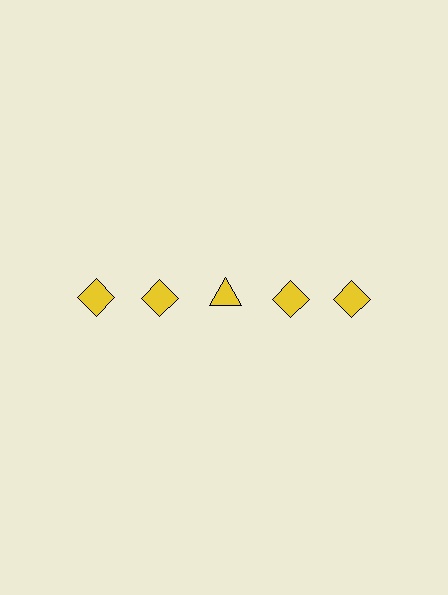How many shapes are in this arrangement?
There are 5 shapes arranged in a grid pattern.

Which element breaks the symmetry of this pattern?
The yellow triangle in the top row, center column breaks the symmetry. All other shapes are yellow diamonds.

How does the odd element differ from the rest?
It has a different shape: triangle instead of diamond.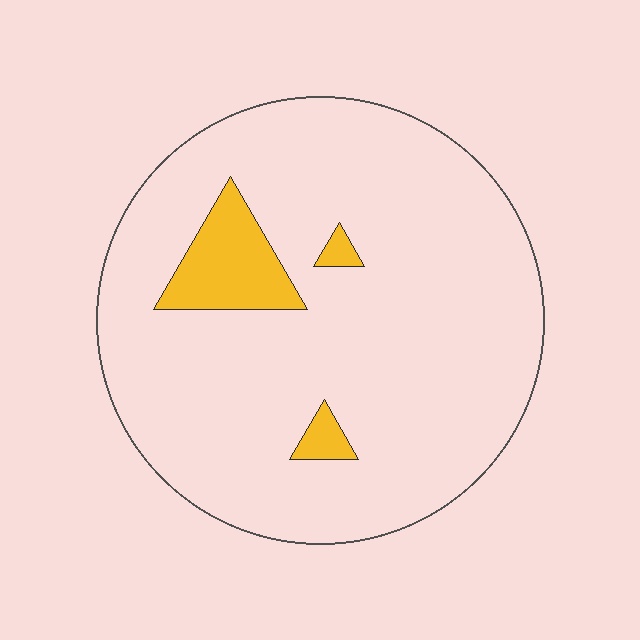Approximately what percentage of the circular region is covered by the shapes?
Approximately 10%.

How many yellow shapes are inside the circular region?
3.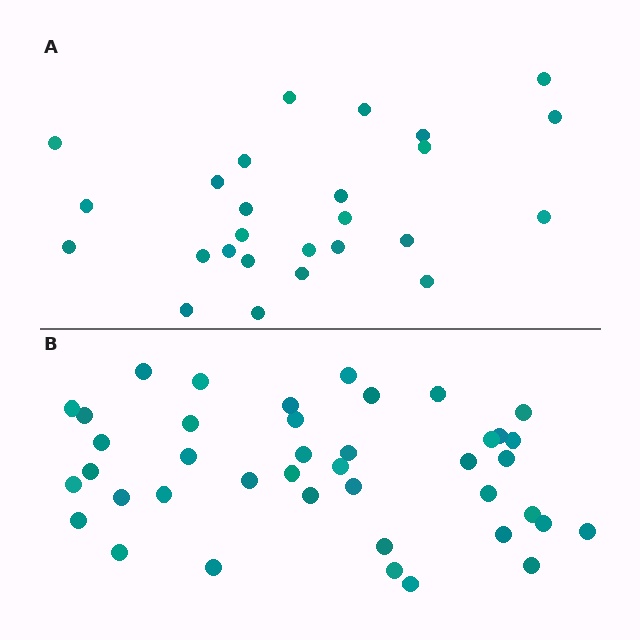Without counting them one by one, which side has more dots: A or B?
Region B (the bottom region) has more dots.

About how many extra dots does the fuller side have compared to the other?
Region B has approximately 15 more dots than region A.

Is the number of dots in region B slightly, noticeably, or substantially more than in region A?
Region B has substantially more. The ratio is roughly 1.6 to 1.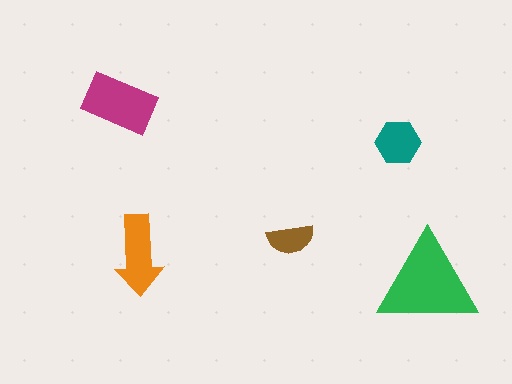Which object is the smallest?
The brown semicircle.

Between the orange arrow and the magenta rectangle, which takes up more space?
The magenta rectangle.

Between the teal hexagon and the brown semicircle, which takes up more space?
The teal hexagon.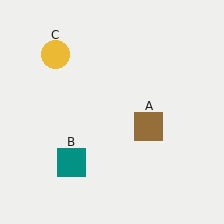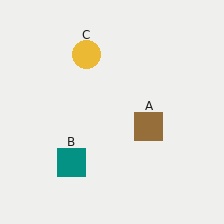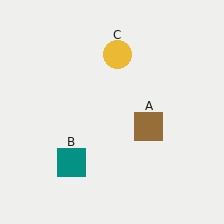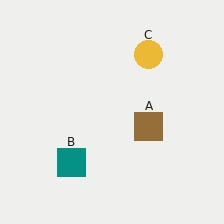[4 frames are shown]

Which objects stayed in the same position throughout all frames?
Brown square (object A) and teal square (object B) remained stationary.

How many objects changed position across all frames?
1 object changed position: yellow circle (object C).